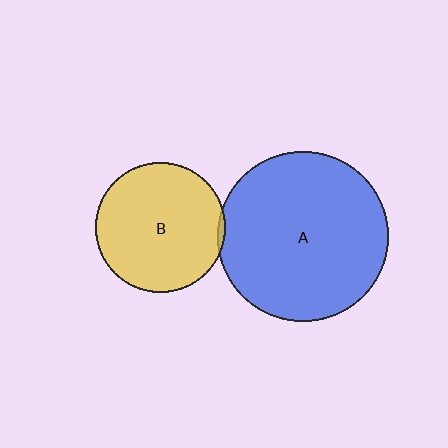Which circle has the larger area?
Circle A (blue).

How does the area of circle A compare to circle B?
Approximately 1.7 times.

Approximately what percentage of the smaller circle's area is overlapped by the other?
Approximately 5%.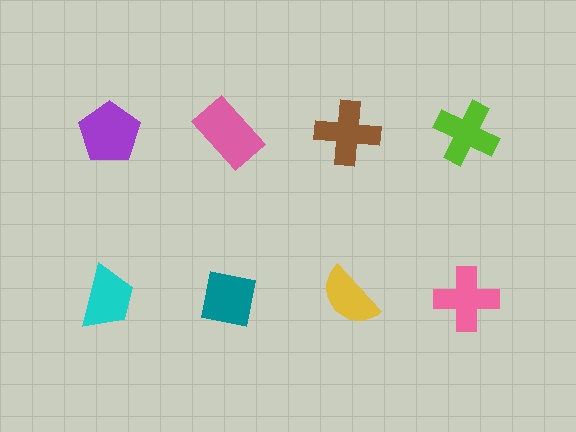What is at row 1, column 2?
A pink rectangle.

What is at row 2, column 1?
A cyan trapezoid.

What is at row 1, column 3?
A brown cross.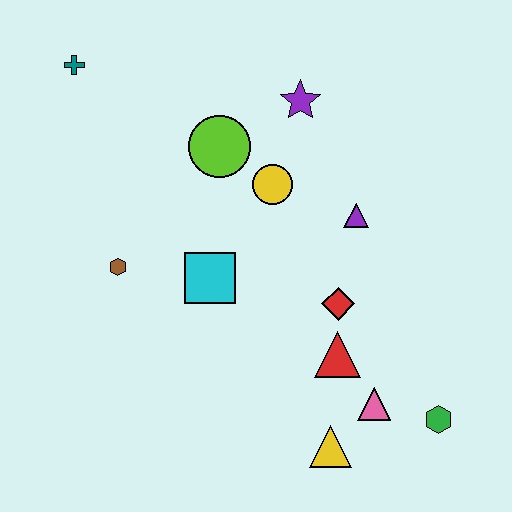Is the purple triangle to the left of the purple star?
No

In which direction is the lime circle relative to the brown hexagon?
The lime circle is above the brown hexagon.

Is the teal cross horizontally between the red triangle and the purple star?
No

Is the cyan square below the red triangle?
No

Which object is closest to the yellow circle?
The lime circle is closest to the yellow circle.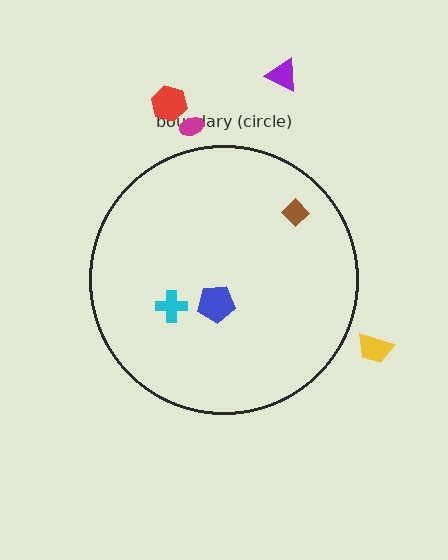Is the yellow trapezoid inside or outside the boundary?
Outside.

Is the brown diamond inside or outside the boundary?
Inside.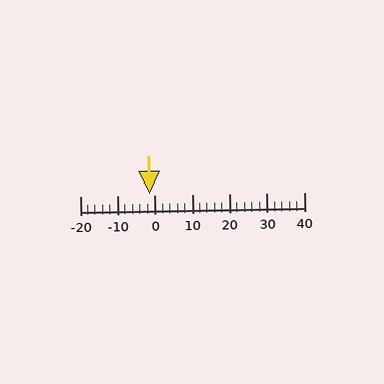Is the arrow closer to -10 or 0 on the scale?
The arrow is closer to 0.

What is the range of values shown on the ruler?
The ruler shows values from -20 to 40.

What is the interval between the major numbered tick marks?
The major tick marks are spaced 10 units apart.